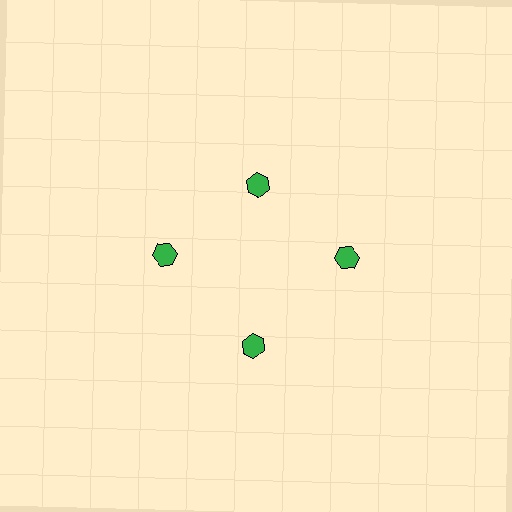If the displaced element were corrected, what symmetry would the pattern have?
It would have 4-fold rotational symmetry — the pattern would map onto itself every 90 degrees.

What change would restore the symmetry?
The symmetry would be restored by moving it outward, back onto the ring so that all 4 hexagons sit at equal angles and equal distance from the center.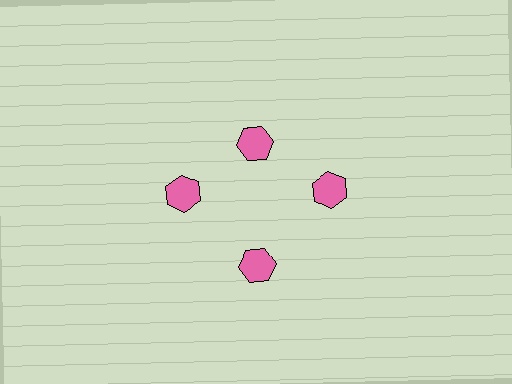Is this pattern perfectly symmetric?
No. The 4 pink hexagons are arranged in a ring, but one element near the 12 o'clock position is pulled inward toward the center, breaking the 4-fold rotational symmetry.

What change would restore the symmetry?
The symmetry would be restored by moving it outward, back onto the ring so that all 4 hexagons sit at equal angles and equal distance from the center.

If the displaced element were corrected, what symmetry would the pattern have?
It would have 4-fold rotational symmetry — the pattern would map onto itself every 90 degrees.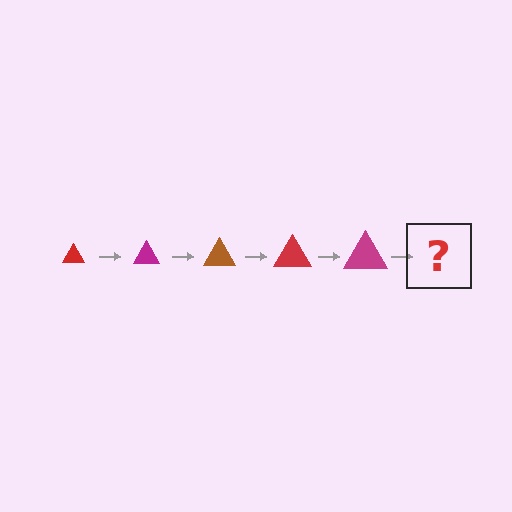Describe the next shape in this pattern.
It should be a brown triangle, larger than the previous one.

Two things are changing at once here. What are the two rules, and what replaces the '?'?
The two rules are that the triangle grows larger each step and the color cycles through red, magenta, and brown. The '?' should be a brown triangle, larger than the previous one.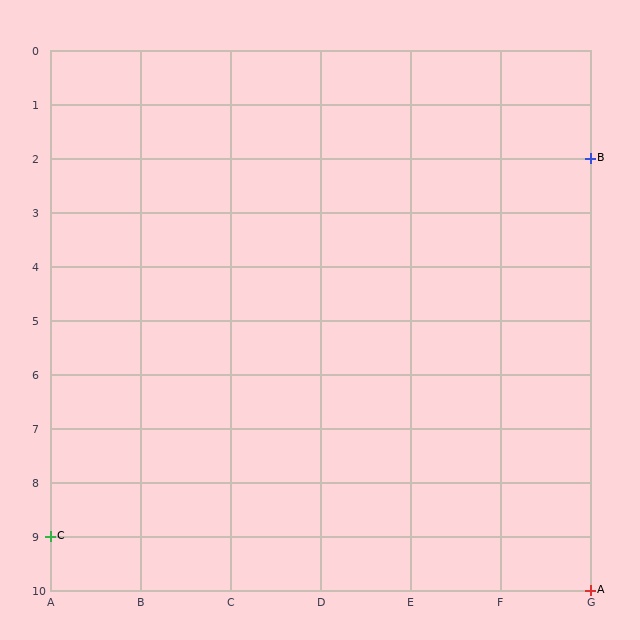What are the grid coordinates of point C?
Point C is at grid coordinates (A, 9).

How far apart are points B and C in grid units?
Points B and C are 6 columns and 7 rows apart (about 9.2 grid units diagonally).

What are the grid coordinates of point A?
Point A is at grid coordinates (G, 10).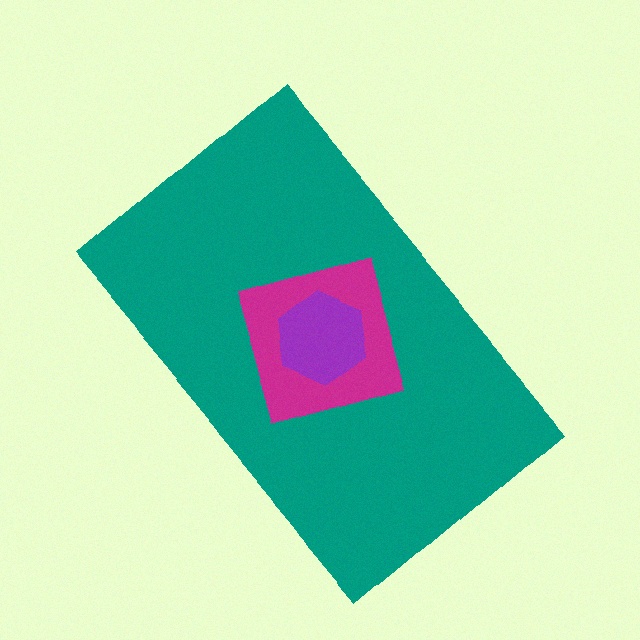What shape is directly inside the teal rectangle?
The magenta diamond.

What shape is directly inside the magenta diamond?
The purple hexagon.